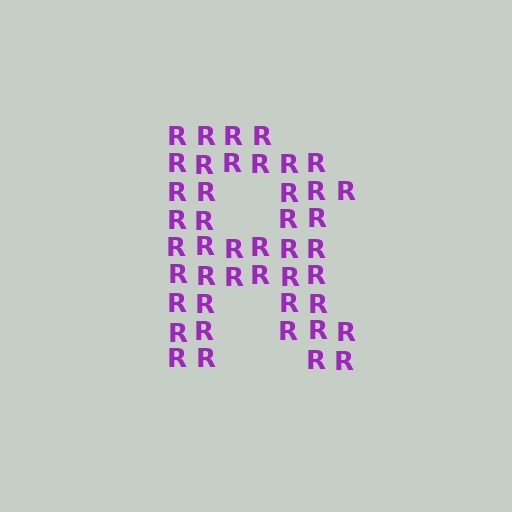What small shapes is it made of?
It is made of small letter R's.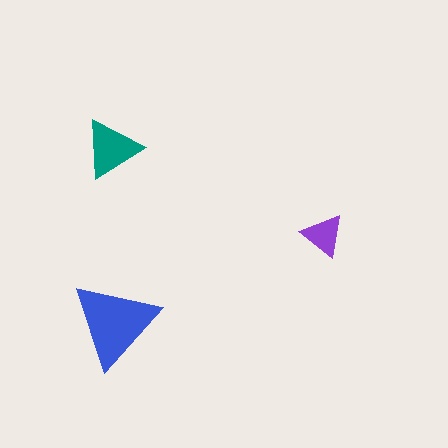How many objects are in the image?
There are 3 objects in the image.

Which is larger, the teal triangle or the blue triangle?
The blue one.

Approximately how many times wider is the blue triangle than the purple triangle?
About 2 times wider.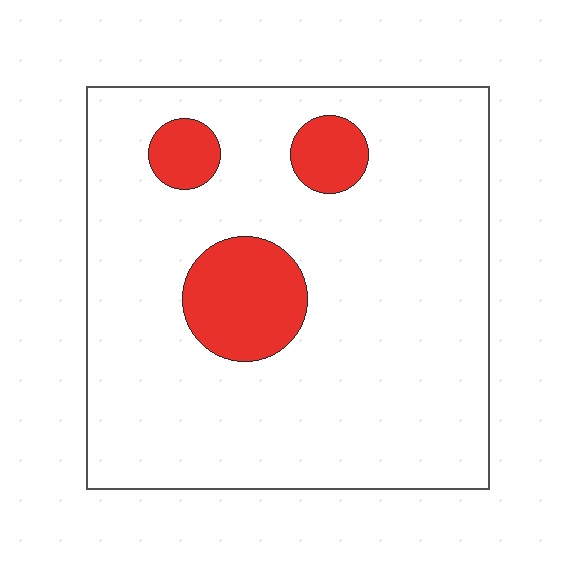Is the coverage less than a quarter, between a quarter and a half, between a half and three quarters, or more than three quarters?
Less than a quarter.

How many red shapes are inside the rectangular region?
3.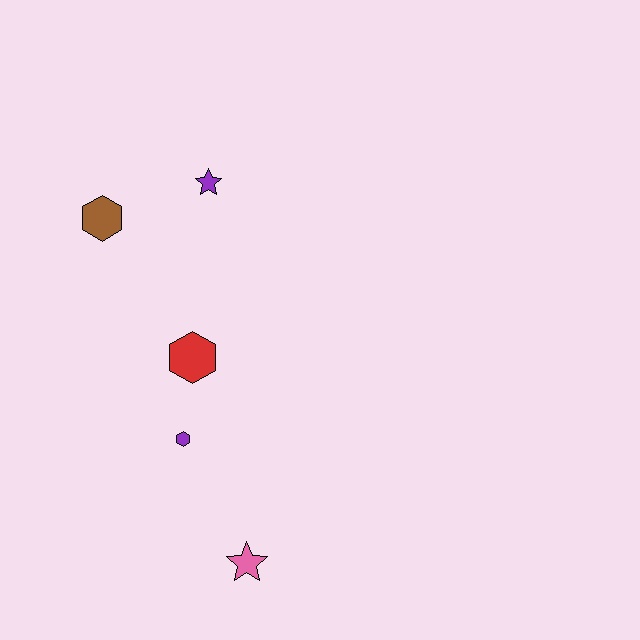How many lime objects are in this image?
There are no lime objects.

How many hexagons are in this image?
There are 3 hexagons.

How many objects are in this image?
There are 5 objects.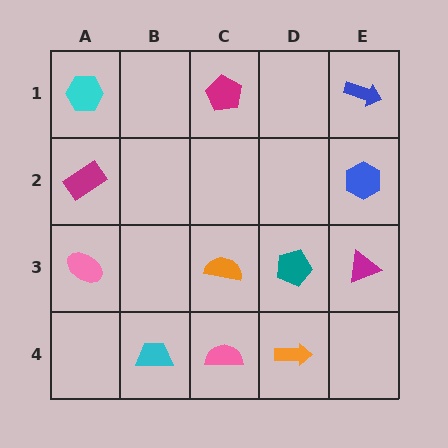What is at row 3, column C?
An orange semicircle.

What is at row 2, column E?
A blue hexagon.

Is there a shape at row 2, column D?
No, that cell is empty.